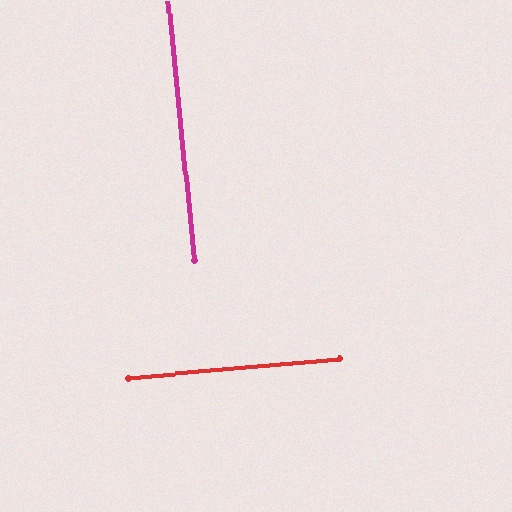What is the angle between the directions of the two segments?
Approximately 89 degrees.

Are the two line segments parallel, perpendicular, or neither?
Perpendicular — they meet at approximately 89°.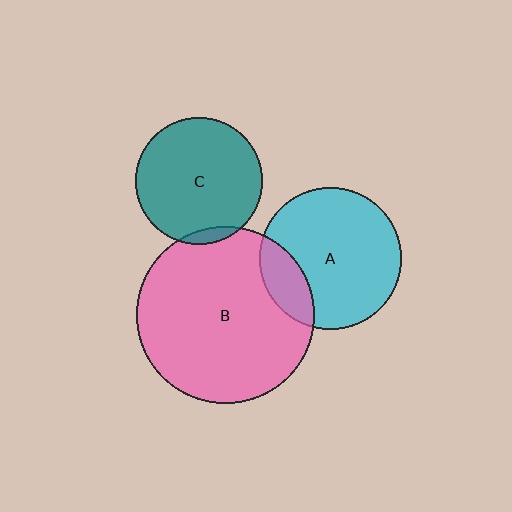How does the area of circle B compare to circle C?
Approximately 2.0 times.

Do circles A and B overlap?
Yes.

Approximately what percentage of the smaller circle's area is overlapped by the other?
Approximately 20%.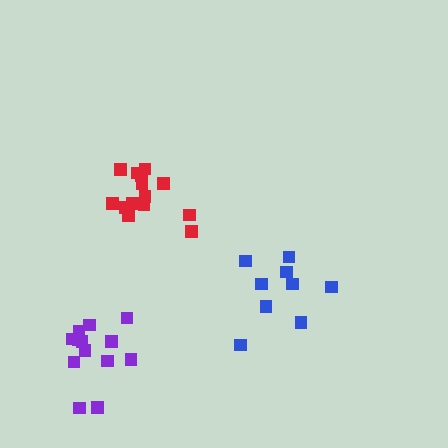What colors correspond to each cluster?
The clusters are colored: red, blue, purple.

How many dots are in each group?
Group 1: 14 dots, Group 2: 9 dots, Group 3: 13 dots (36 total).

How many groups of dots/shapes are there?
There are 3 groups.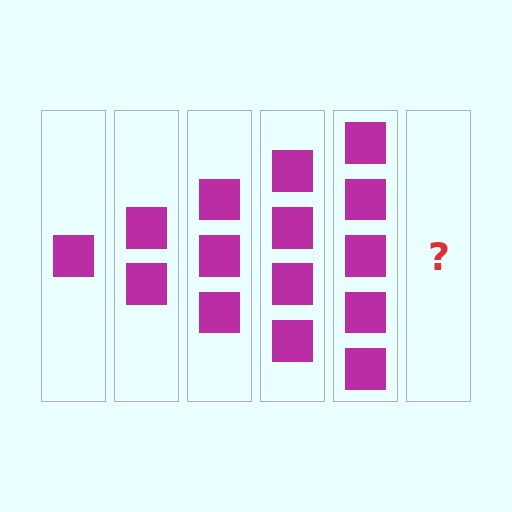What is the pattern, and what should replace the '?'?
The pattern is that each step adds one more square. The '?' should be 6 squares.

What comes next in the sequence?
The next element should be 6 squares.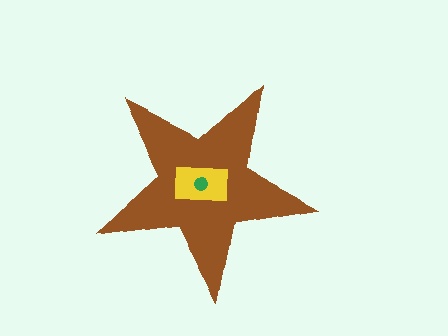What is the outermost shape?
The brown star.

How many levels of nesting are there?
3.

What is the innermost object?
The green circle.